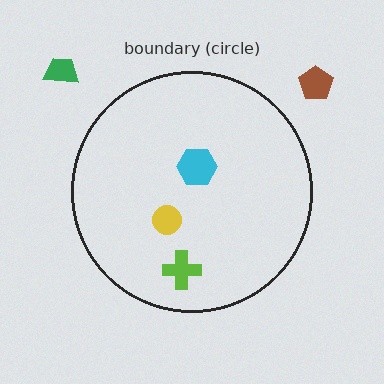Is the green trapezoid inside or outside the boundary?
Outside.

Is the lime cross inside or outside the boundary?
Inside.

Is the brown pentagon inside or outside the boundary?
Outside.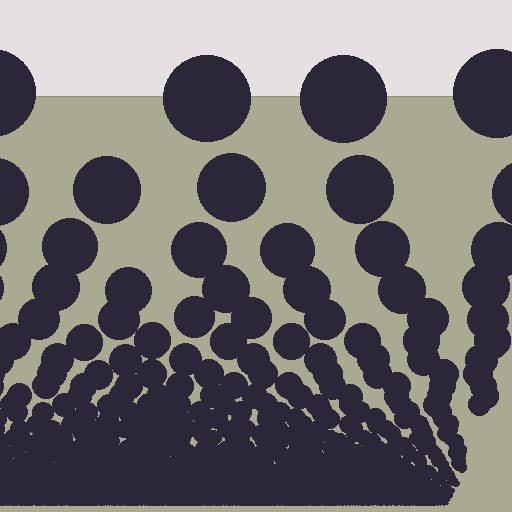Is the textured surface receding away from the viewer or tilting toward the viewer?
The surface appears to tilt toward the viewer. Texture elements get larger and sparser toward the top.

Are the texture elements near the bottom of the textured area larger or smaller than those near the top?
Smaller. The gradient is inverted — elements near the bottom are smaller and denser.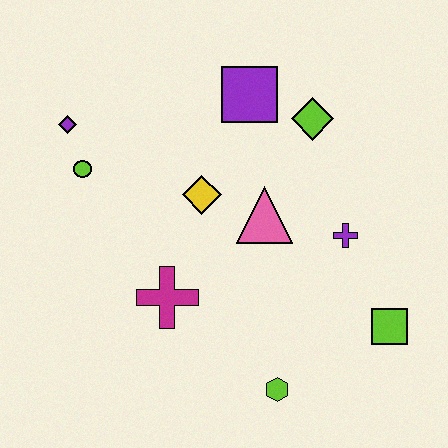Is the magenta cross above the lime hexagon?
Yes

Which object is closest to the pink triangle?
The yellow diamond is closest to the pink triangle.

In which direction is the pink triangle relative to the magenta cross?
The pink triangle is to the right of the magenta cross.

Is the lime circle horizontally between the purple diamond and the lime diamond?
Yes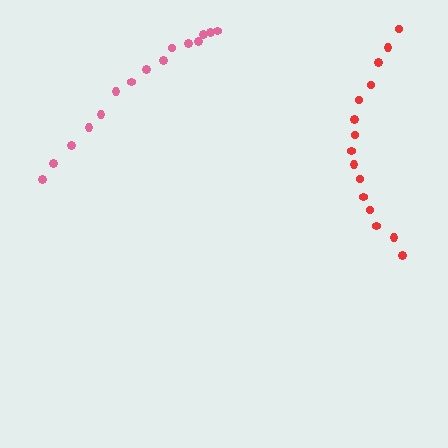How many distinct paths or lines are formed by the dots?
There are 2 distinct paths.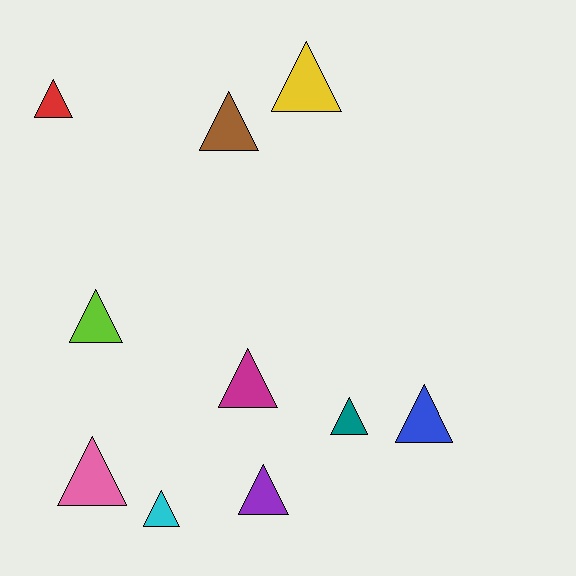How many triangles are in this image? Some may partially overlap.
There are 10 triangles.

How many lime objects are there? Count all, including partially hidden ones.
There is 1 lime object.